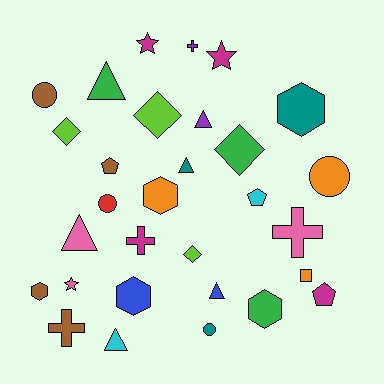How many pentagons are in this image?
There are 3 pentagons.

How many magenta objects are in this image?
There are 4 magenta objects.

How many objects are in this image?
There are 30 objects.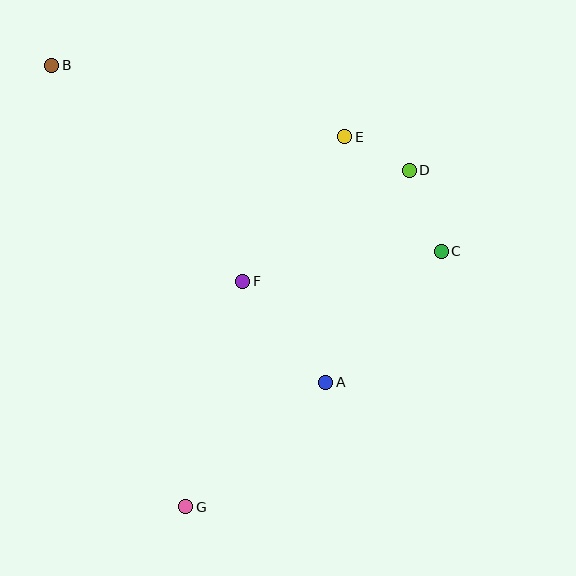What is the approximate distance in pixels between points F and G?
The distance between F and G is approximately 232 pixels.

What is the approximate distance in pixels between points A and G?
The distance between A and G is approximately 187 pixels.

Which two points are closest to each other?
Points D and E are closest to each other.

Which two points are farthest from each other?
Points B and G are farthest from each other.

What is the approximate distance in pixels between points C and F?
The distance between C and F is approximately 201 pixels.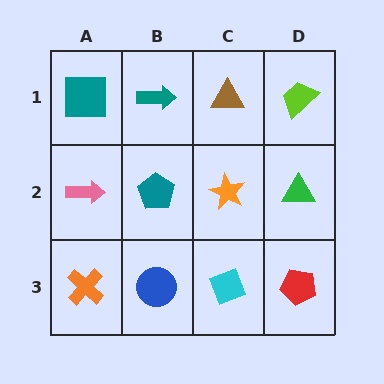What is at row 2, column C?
An orange star.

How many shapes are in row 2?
4 shapes.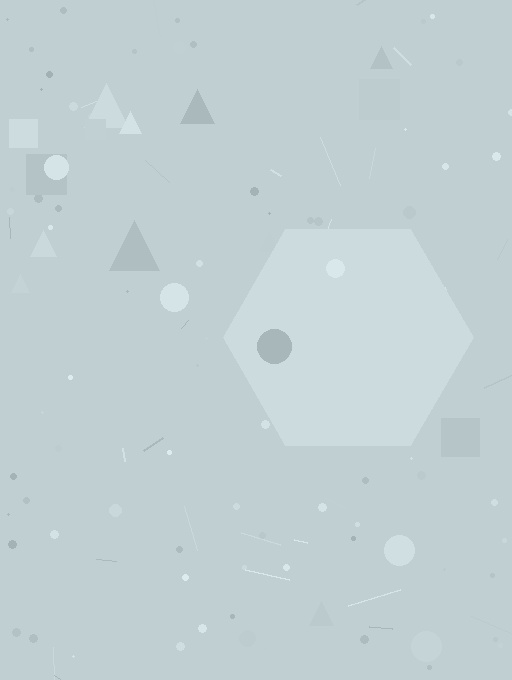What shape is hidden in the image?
A hexagon is hidden in the image.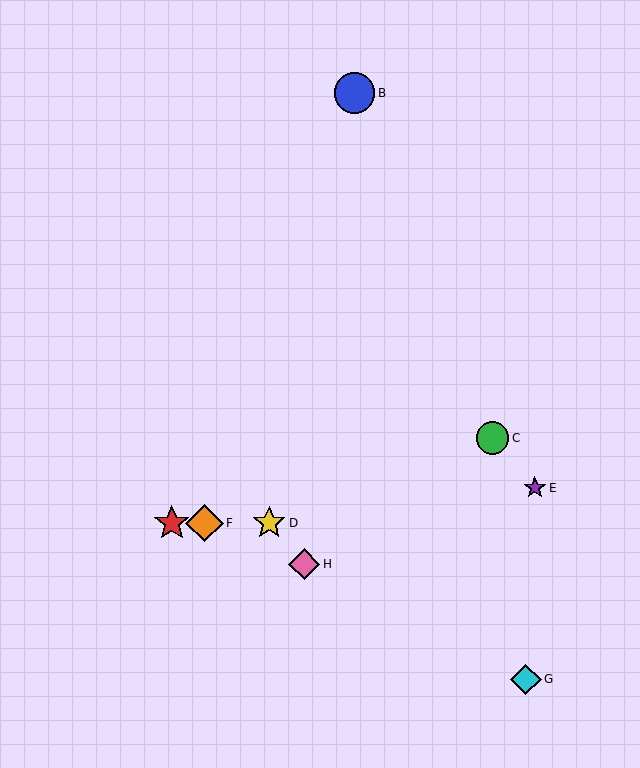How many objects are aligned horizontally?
3 objects (A, D, F) are aligned horizontally.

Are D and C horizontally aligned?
No, D is at y≈523 and C is at y≈438.